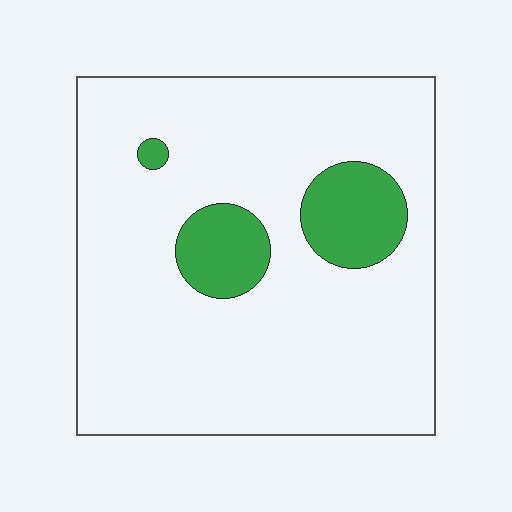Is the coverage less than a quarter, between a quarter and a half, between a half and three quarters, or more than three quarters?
Less than a quarter.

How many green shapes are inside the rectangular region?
3.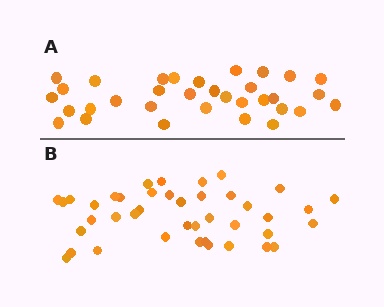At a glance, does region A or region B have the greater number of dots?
Region B (the bottom region) has more dots.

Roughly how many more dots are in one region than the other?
Region B has roughly 8 or so more dots than region A.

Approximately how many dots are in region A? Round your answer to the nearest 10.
About 30 dots. (The exact count is 33, which rounds to 30.)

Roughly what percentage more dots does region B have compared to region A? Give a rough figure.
About 25% more.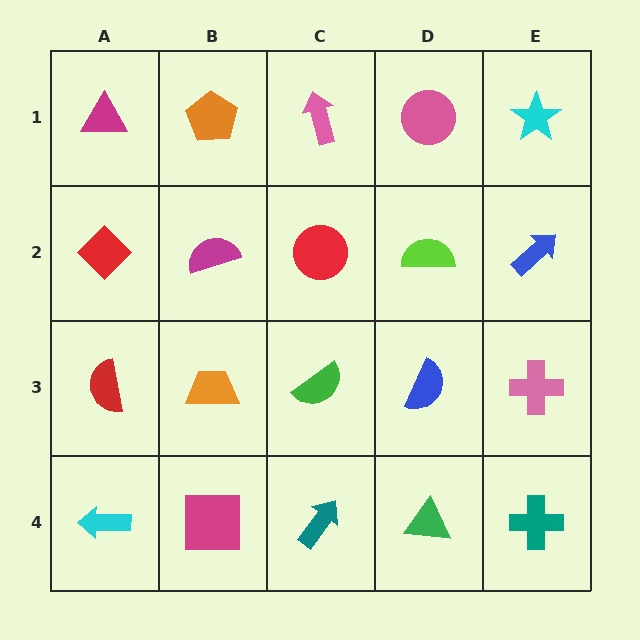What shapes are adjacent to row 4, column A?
A red semicircle (row 3, column A), a magenta square (row 4, column B).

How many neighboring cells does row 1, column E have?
2.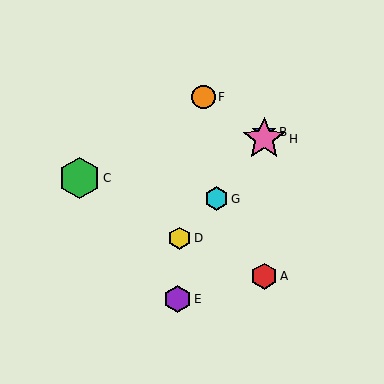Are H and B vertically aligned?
Yes, both are at x≈264.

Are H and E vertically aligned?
No, H is at x≈264 and E is at x≈178.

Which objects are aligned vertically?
Objects A, B, H are aligned vertically.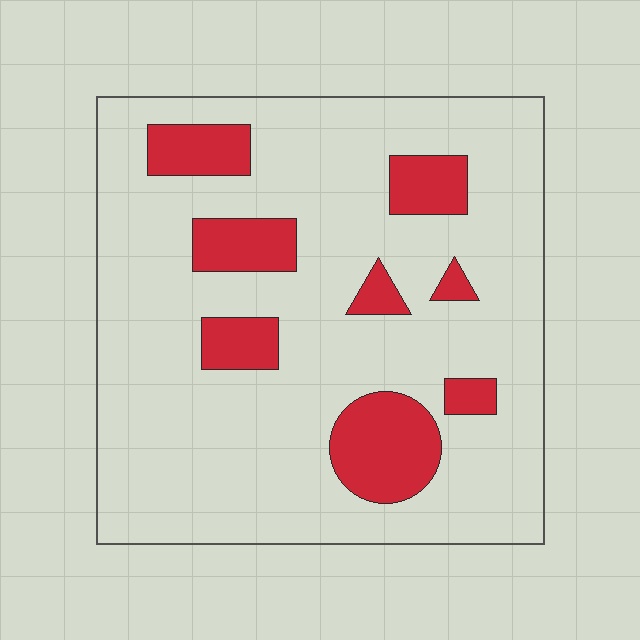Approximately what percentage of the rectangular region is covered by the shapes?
Approximately 15%.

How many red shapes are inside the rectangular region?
8.